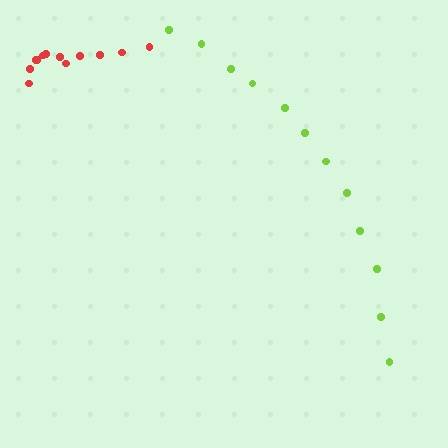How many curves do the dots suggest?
There are 2 distinct paths.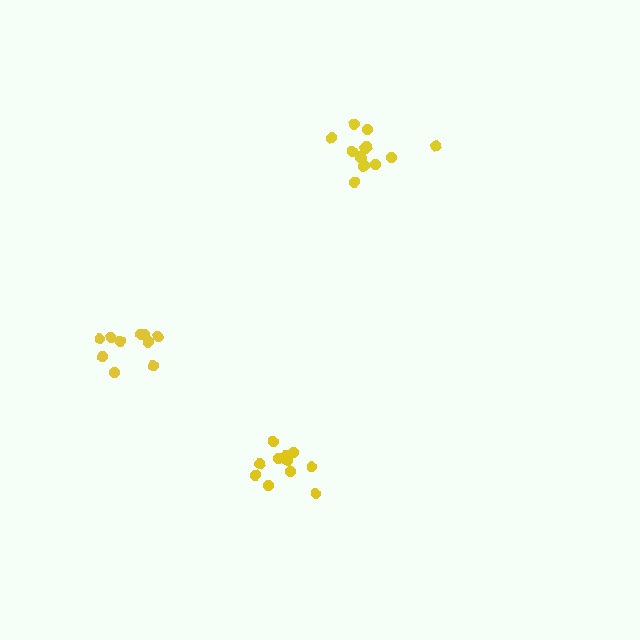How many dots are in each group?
Group 1: 14 dots, Group 2: 11 dots, Group 3: 10 dots (35 total).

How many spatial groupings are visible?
There are 3 spatial groupings.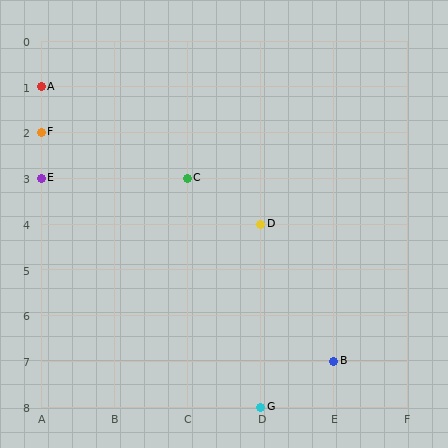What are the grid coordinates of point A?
Point A is at grid coordinates (A, 1).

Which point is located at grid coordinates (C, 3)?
Point C is at (C, 3).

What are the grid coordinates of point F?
Point F is at grid coordinates (A, 2).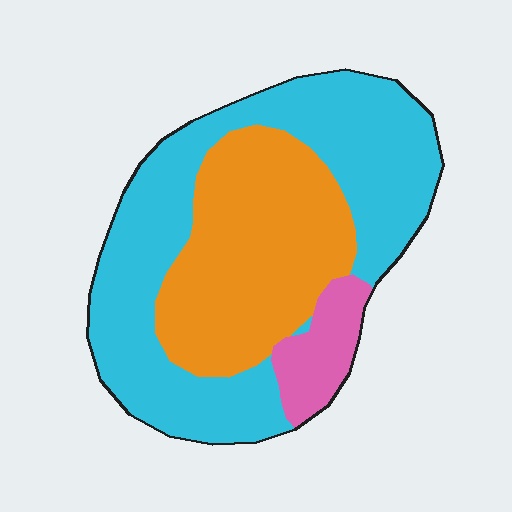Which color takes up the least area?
Pink, at roughly 10%.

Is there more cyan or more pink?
Cyan.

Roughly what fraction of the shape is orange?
Orange covers about 35% of the shape.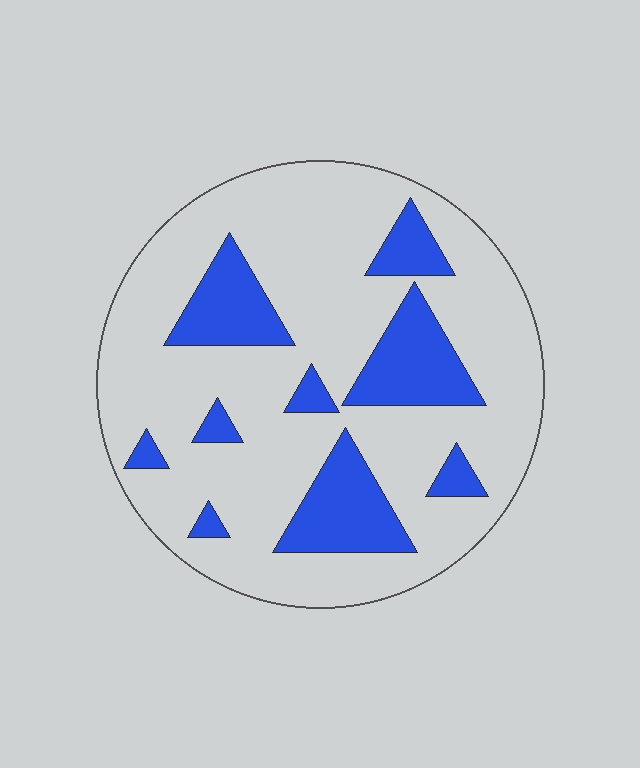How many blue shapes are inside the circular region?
9.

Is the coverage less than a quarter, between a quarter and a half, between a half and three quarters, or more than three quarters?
Less than a quarter.